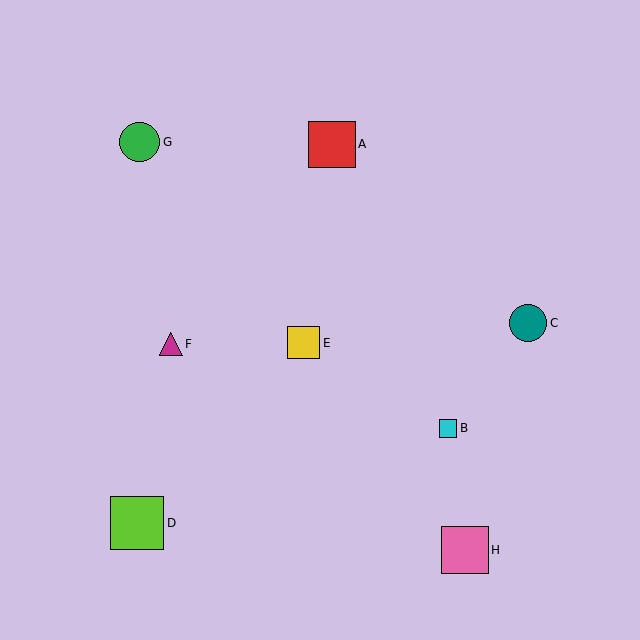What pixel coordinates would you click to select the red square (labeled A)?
Click at (332, 144) to select the red square A.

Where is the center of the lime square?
The center of the lime square is at (137, 523).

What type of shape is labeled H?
Shape H is a pink square.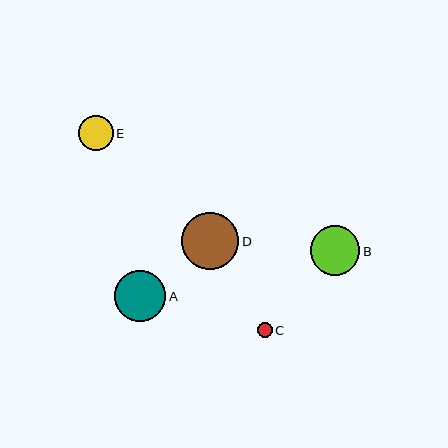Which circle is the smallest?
Circle C is the smallest with a size of approximately 15 pixels.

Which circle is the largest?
Circle D is the largest with a size of approximately 57 pixels.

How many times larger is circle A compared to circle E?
Circle A is approximately 1.5 times the size of circle E.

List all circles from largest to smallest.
From largest to smallest: D, A, B, E, C.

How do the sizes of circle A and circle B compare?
Circle A and circle B are approximately the same size.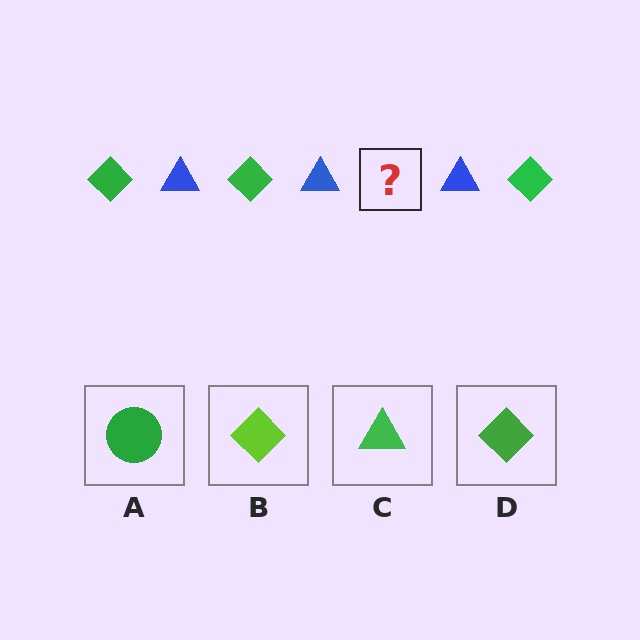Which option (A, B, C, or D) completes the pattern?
D.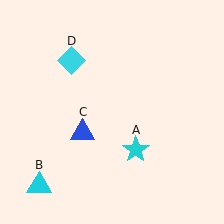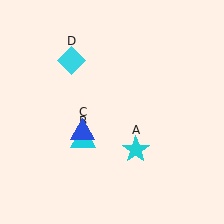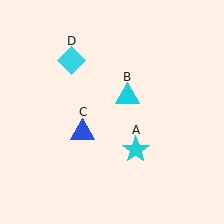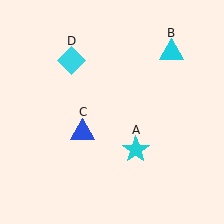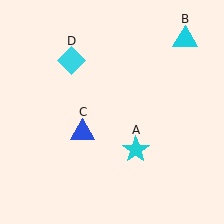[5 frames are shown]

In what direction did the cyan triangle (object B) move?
The cyan triangle (object B) moved up and to the right.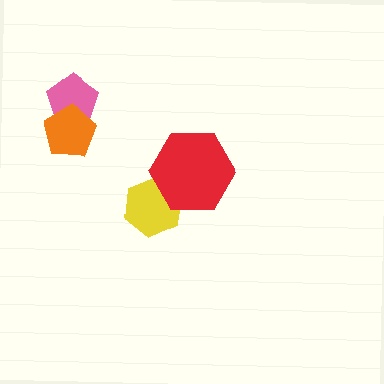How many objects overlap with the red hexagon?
1 object overlaps with the red hexagon.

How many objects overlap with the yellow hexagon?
1 object overlaps with the yellow hexagon.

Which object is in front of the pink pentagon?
The orange pentagon is in front of the pink pentagon.